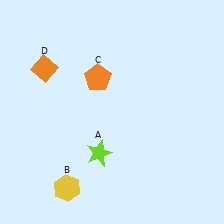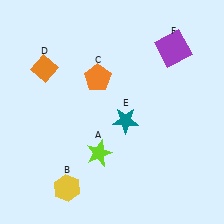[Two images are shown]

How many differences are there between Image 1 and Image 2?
There are 2 differences between the two images.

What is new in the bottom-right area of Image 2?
A teal star (E) was added in the bottom-right area of Image 2.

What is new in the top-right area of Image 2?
A purple square (F) was added in the top-right area of Image 2.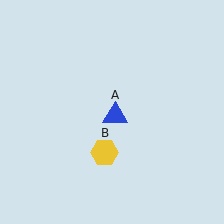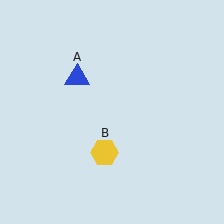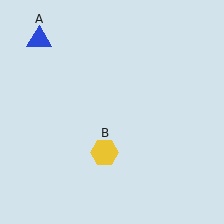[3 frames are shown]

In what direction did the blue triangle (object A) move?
The blue triangle (object A) moved up and to the left.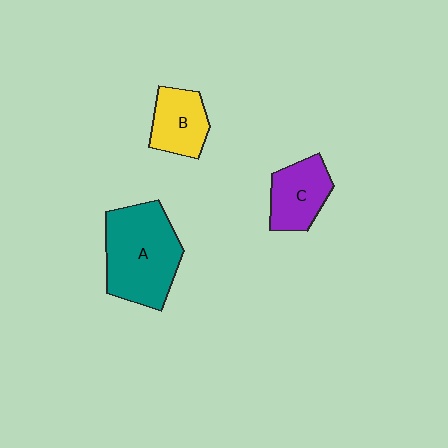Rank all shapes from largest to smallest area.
From largest to smallest: A (teal), C (purple), B (yellow).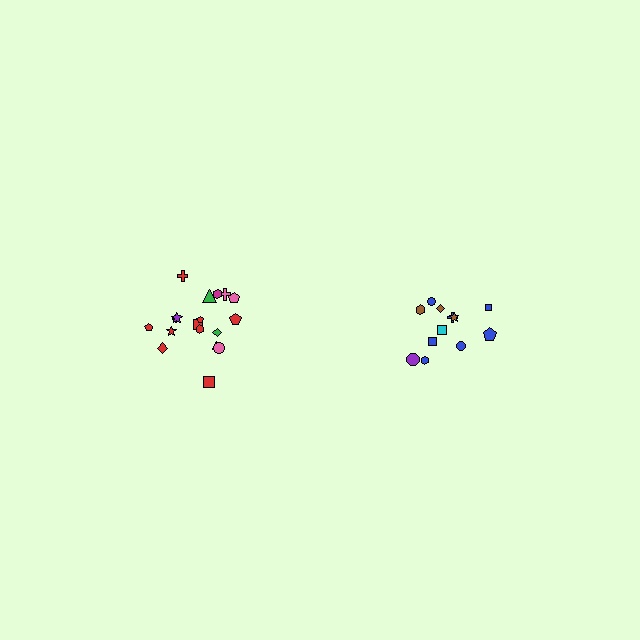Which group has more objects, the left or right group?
The left group.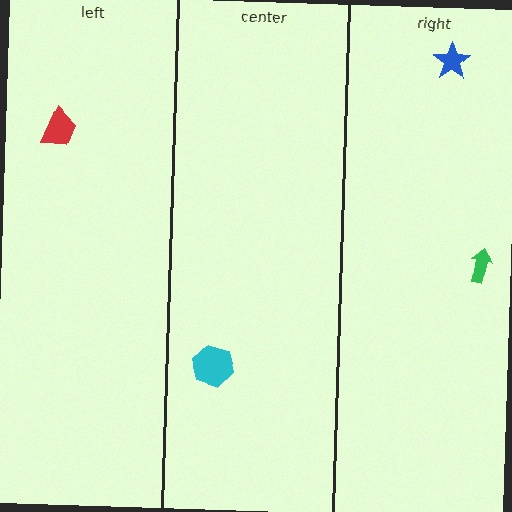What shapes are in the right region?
The green arrow, the blue star.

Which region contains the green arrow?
The right region.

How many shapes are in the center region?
1.